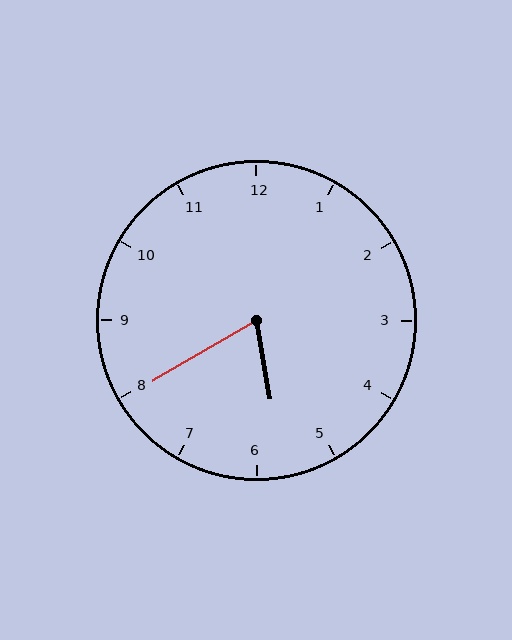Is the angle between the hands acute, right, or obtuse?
It is acute.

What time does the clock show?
5:40.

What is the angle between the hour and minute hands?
Approximately 70 degrees.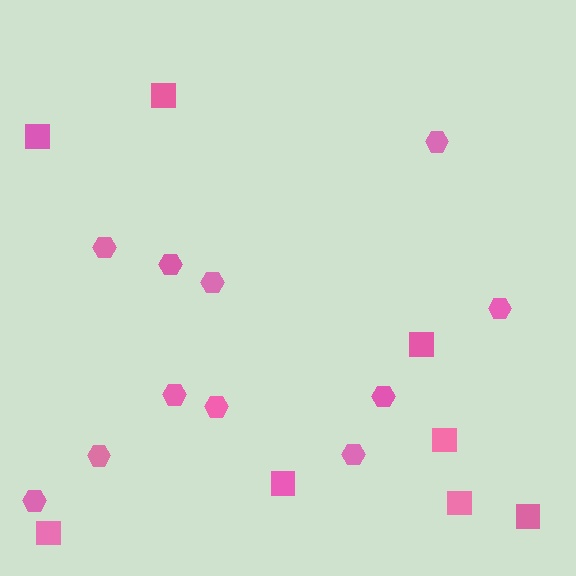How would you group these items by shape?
There are 2 groups: one group of hexagons (11) and one group of squares (8).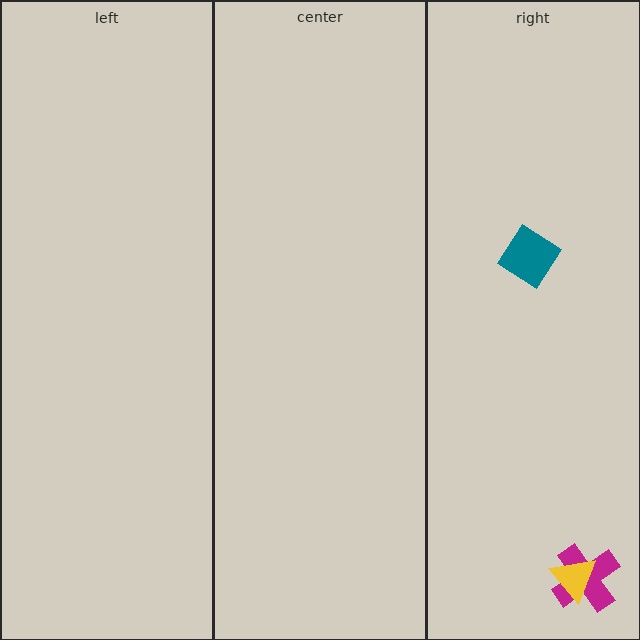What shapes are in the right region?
The teal diamond, the magenta cross, the yellow triangle.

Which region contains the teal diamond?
The right region.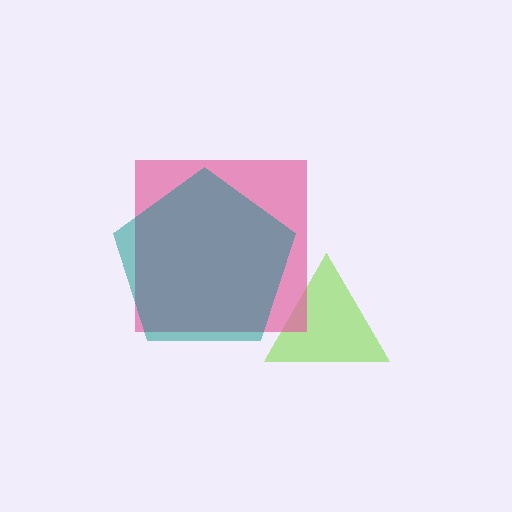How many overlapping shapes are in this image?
There are 3 overlapping shapes in the image.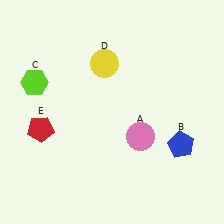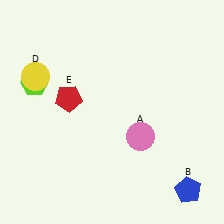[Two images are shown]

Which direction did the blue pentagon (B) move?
The blue pentagon (B) moved down.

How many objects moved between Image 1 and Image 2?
3 objects moved between the two images.